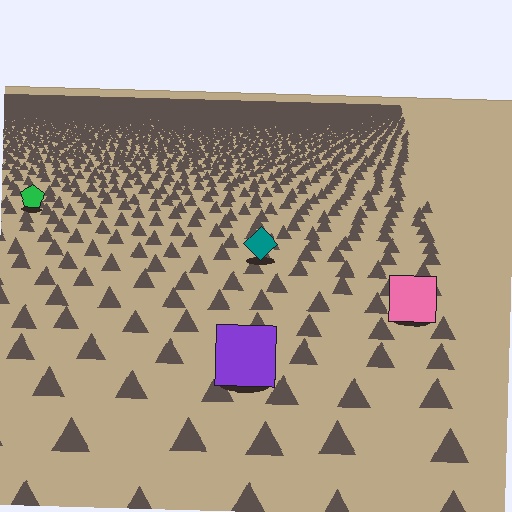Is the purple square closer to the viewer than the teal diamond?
Yes. The purple square is closer — you can tell from the texture gradient: the ground texture is coarser near it.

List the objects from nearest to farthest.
From nearest to farthest: the purple square, the pink square, the teal diamond, the green pentagon.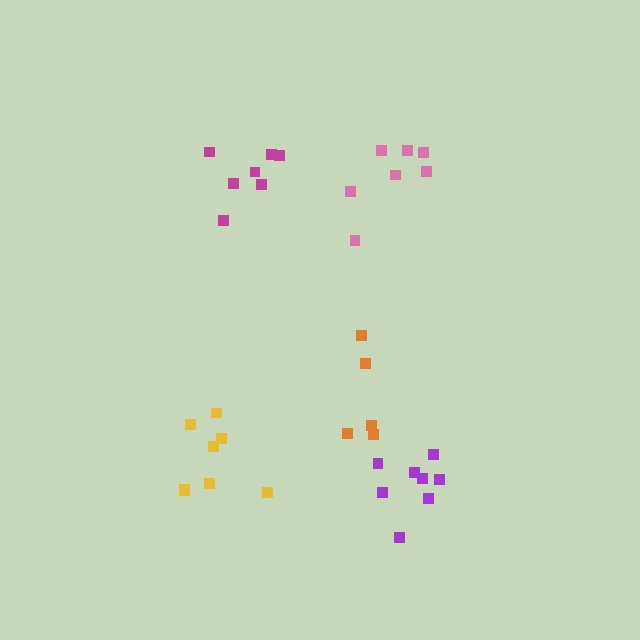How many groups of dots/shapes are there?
There are 5 groups.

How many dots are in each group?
Group 1: 5 dots, Group 2: 8 dots, Group 3: 8 dots, Group 4: 7 dots, Group 5: 7 dots (35 total).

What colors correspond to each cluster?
The clusters are colored: orange, yellow, purple, magenta, pink.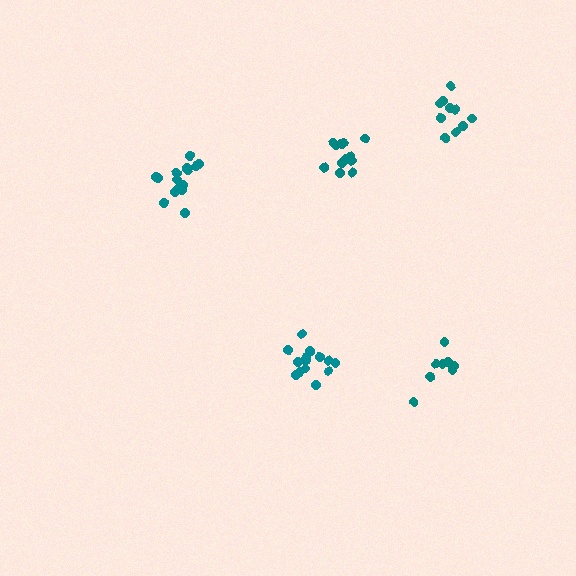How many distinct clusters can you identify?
There are 5 distinct clusters.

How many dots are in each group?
Group 1: 10 dots, Group 2: 13 dots, Group 3: 14 dots, Group 4: 10 dots, Group 5: 15 dots (62 total).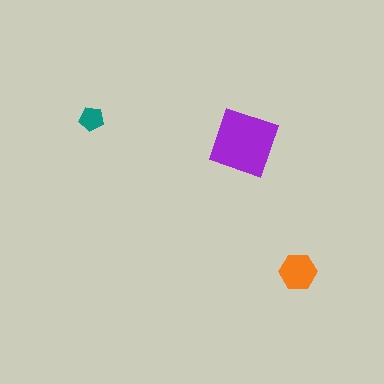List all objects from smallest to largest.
The teal pentagon, the orange hexagon, the purple diamond.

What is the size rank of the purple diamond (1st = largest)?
1st.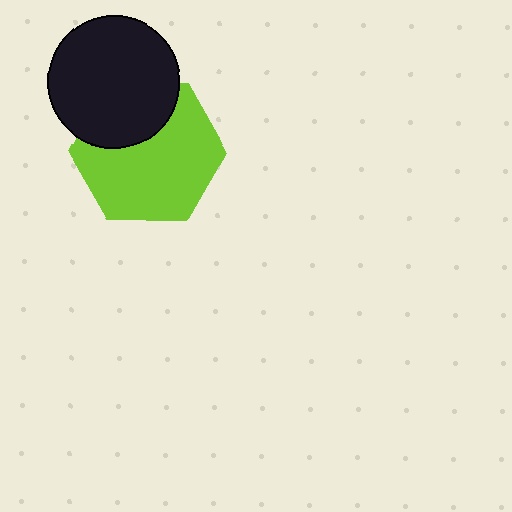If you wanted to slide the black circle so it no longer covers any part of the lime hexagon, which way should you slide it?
Slide it up — that is the most direct way to separate the two shapes.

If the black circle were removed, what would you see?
You would see the complete lime hexagon.